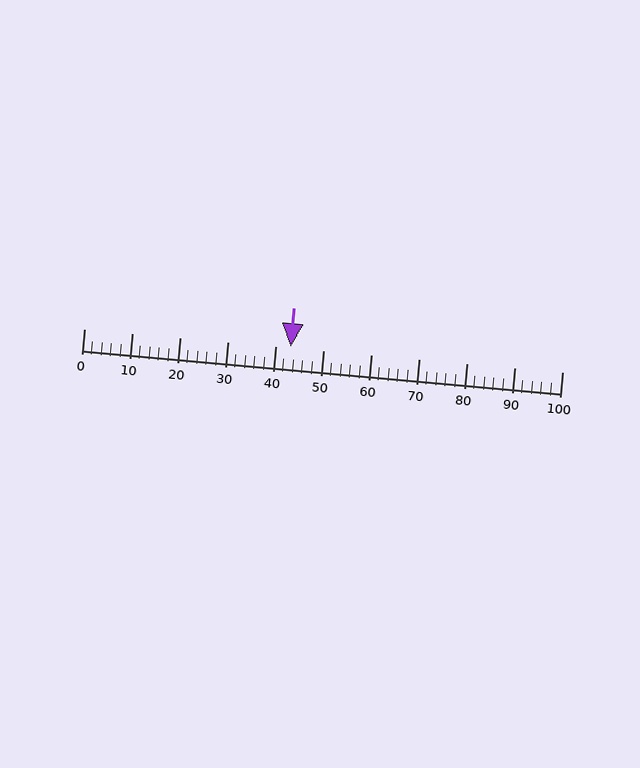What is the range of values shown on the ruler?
The ruler shows values from 0 to 100.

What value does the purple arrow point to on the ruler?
The purple arrow points to approximately 43.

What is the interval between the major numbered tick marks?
The major tick marks are spaced 10 units apart.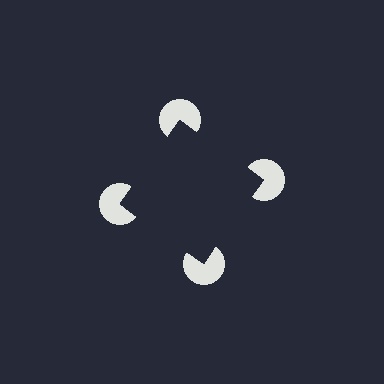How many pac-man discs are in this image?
There are 4 — one at each vertex of the illusory square.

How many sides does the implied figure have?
4 sides.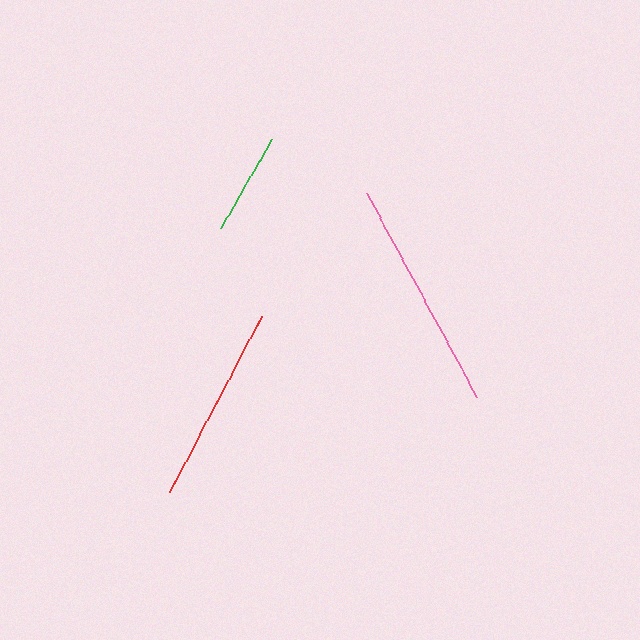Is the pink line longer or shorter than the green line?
The pink line is longer than the green line.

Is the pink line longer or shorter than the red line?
The pink line is longer than the red line.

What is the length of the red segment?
The red segment is approximately 200 pixels long.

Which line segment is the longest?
The pink line is the longest at approximately 232 pixels.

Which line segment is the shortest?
The green line is the shortest at approximately 103 pixels.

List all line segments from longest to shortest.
From longest to shortest: pink, red, green.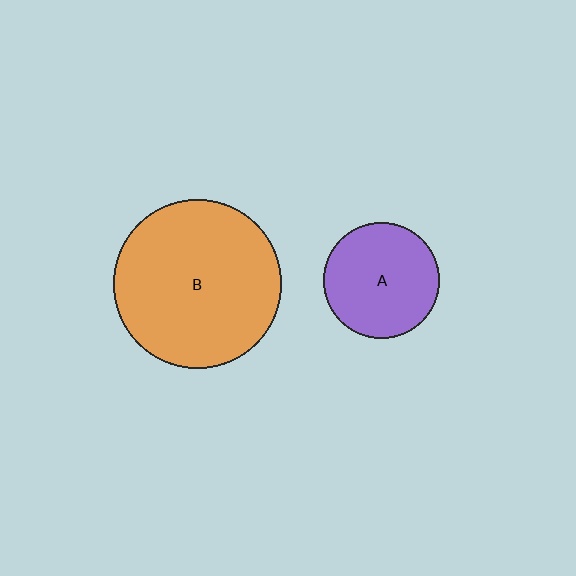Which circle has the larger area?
Circle B (orange).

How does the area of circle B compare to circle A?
Approximately 2.1 times.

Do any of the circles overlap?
No, none of the circles overlap.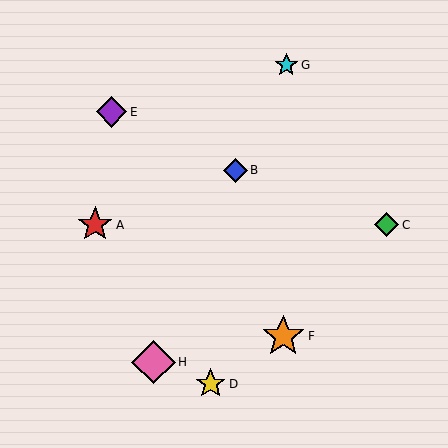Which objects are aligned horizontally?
Objects A, C are aligned horizontally.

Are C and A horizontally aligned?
Yes, both are at y≈225.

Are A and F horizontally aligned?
No, A is at y≈225 and F is at y≈336.